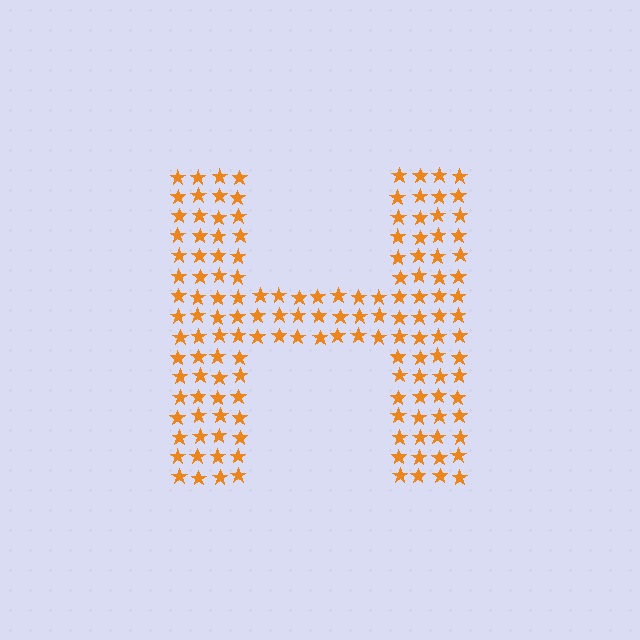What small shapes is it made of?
It is made of small stars.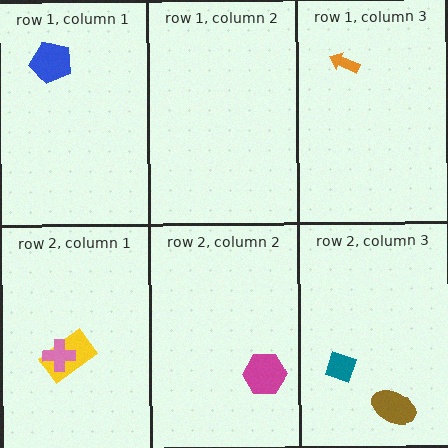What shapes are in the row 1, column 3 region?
The orange arrow.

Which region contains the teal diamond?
The row 2, column 3 region.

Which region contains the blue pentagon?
The row 1, column 1 region.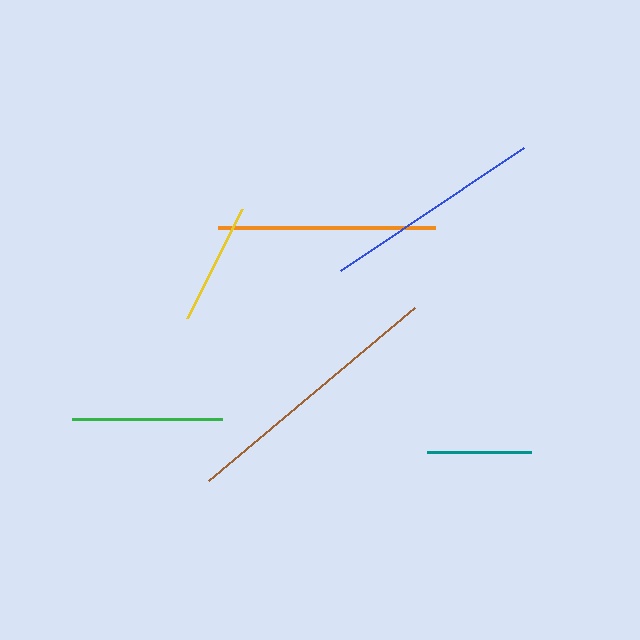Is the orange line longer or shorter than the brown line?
The brown line is longer than the orange line.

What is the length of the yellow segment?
The yellow segment is approximately 122 pixels long.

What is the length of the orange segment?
The orange segment is approximately 217 pixels long.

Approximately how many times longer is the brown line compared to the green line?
The brown line is approximately 1.8 times the length of the green line.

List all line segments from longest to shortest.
From longest to shortest: brown, blue, orange, green, yellow, teal.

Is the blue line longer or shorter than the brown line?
The brown line is longer than the blue line.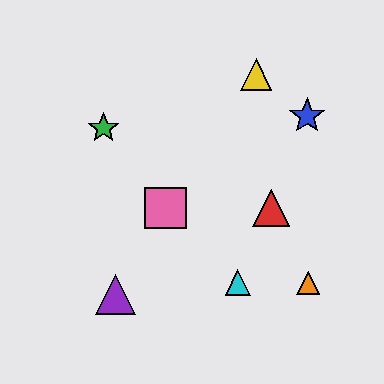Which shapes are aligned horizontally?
The red triangle, the pink square are aligned horizontally.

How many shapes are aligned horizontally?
2 shapes (the red triangle, the pink square) are aligned horizontally.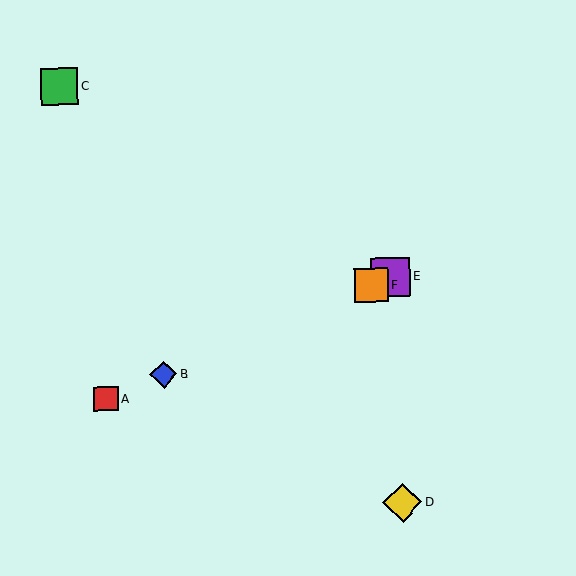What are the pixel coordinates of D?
Object D is at (402, 503).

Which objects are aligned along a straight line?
Objects A, B, E, F are aligned along a straight line.